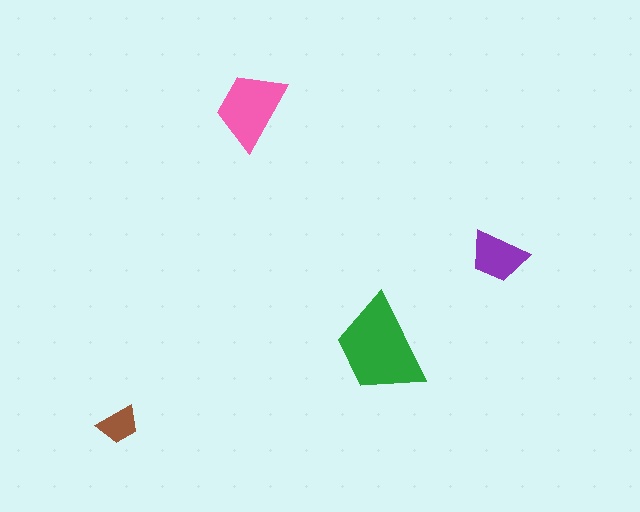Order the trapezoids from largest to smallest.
the green one, the pink one, the purple one, the brown one.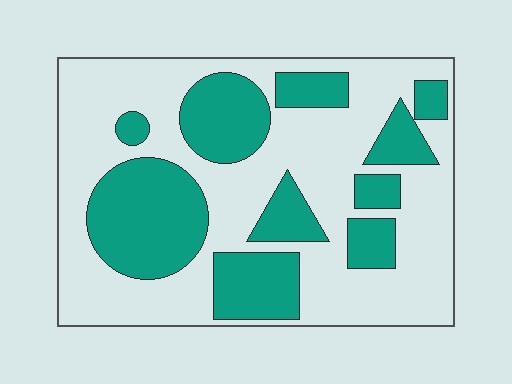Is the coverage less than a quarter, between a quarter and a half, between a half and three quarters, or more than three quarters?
Between a quarter and a half.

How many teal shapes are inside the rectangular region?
10.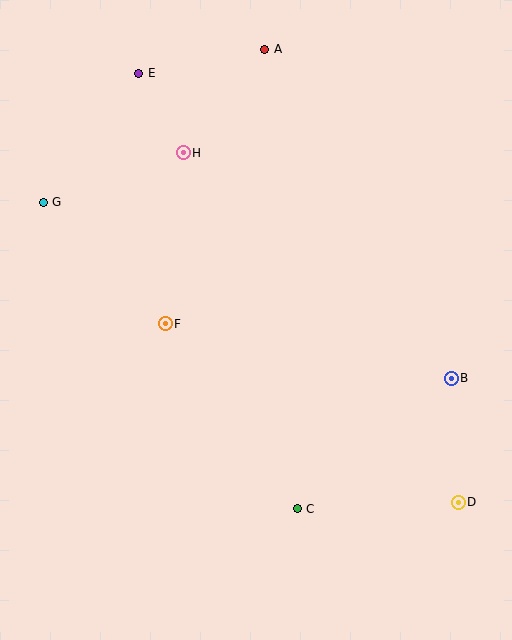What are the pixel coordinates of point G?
Point G is at (43, 202).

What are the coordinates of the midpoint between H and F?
The midpoint between H and F is at (174, 238).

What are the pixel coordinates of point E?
Point E is at (139, 73).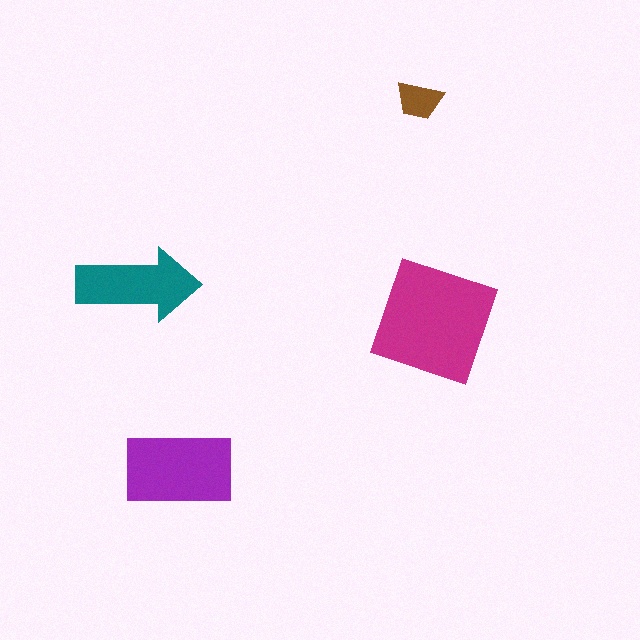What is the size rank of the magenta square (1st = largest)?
1st.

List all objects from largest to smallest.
The magenta square, the purple rectangle, the teal arrow, the brown trapezoid.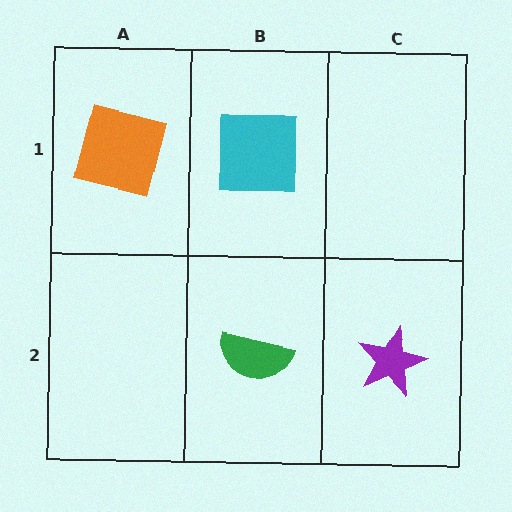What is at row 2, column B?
A green semicircle.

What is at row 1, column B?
A cyan square.